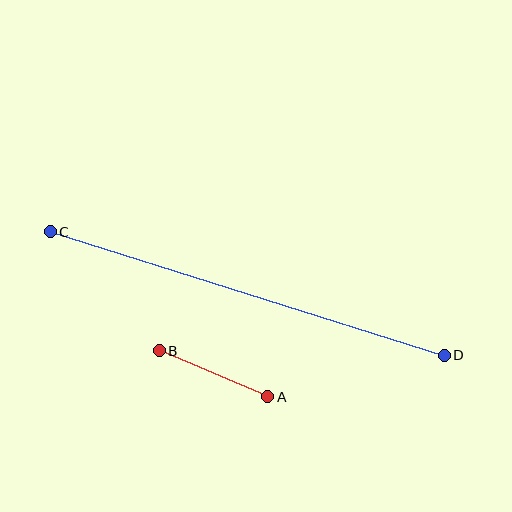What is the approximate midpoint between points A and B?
The midpoint is at approximately (214, 374) pixels.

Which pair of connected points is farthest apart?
Points C and D are farthest apart.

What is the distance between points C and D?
The distance is approximately 413 pixels.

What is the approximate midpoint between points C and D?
The midpoint is at approximately (247, 294) pixels.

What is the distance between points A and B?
The distance is approximately 118 pixels.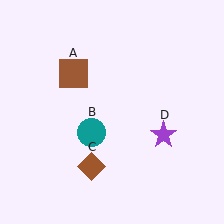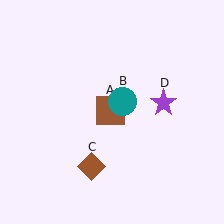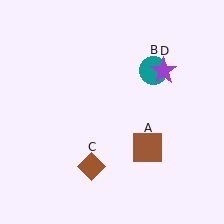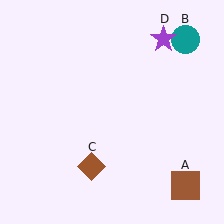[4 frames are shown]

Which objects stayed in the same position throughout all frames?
Brown diamond (object C) remained stationary.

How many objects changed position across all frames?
3 objects changed position: brown square (object A), teal circle (object B), purple star (object D).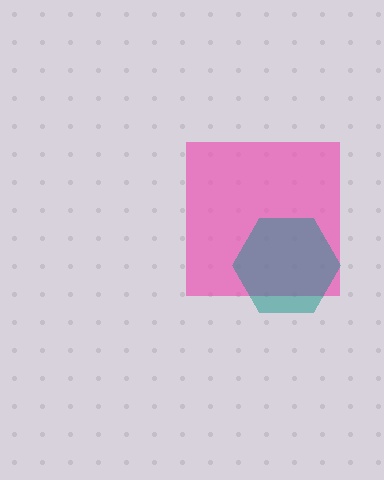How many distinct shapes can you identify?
There are 2 distinct shapes: a pink square, a teal hexagon.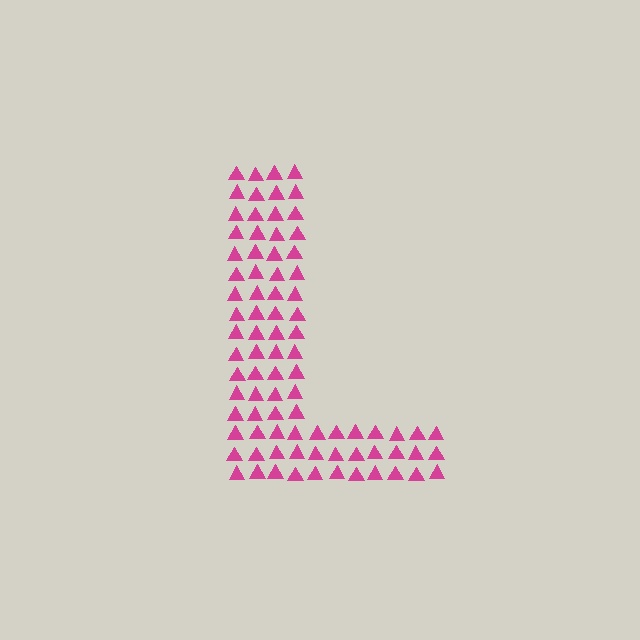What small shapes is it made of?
It is made of small triangles.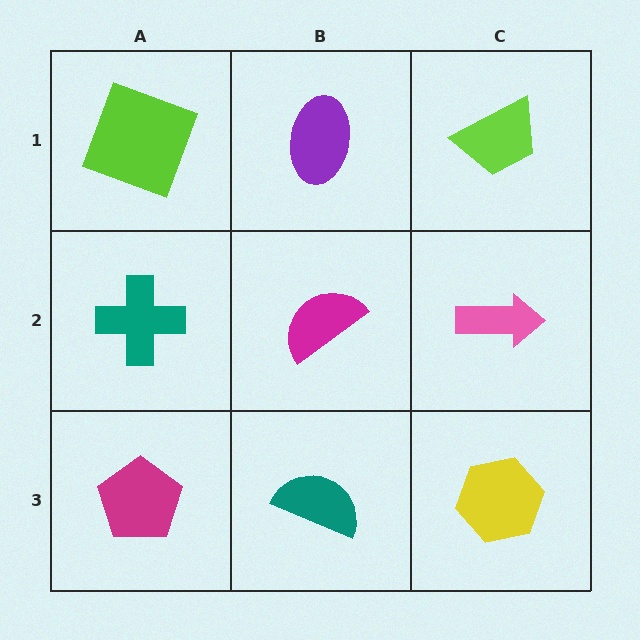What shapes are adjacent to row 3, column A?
A teal cross (row 2, column A), a teal semicircle (row 3, column B).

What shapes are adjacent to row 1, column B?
A magenta semicircle (row 2, column B), a lime square (row 1, column A), a lime trapezoid (row 1, column C).